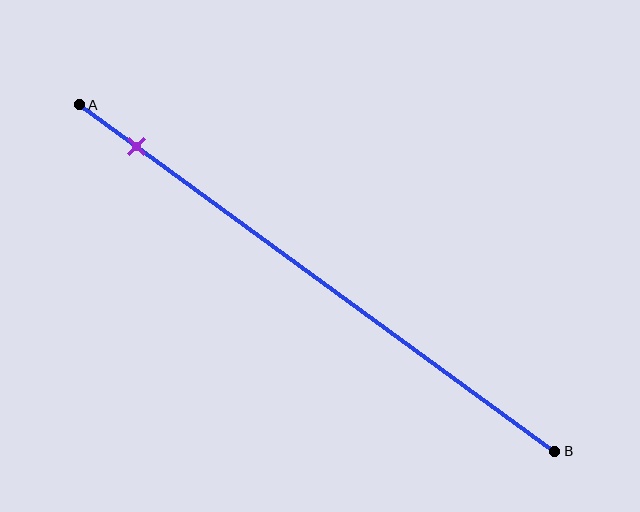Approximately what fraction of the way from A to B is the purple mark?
The purple mark is approximately 10% of the way from A to B.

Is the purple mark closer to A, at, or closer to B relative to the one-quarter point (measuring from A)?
The purple mark is closer to point A than the one-quarter point of segment AB.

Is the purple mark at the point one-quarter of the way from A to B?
No, the mark is at about 10% from A, not at the 25% one-quarter point.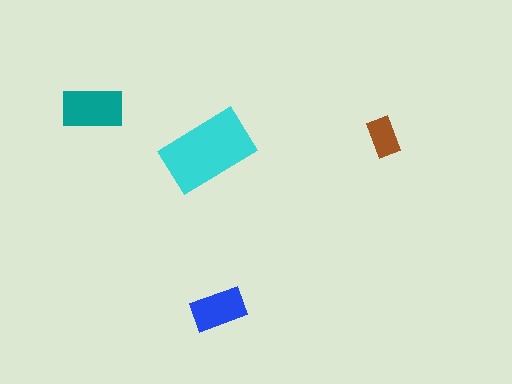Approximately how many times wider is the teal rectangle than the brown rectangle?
About 1.5 times wider.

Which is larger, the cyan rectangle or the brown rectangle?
The cyan one.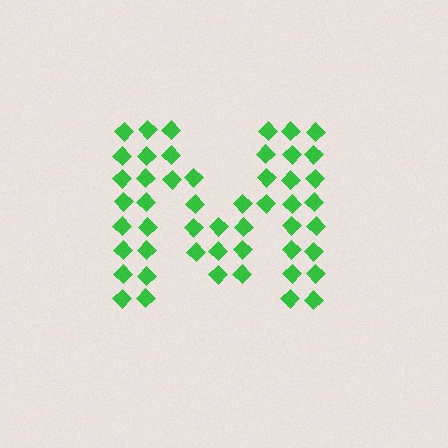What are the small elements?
The small elements are diamonds.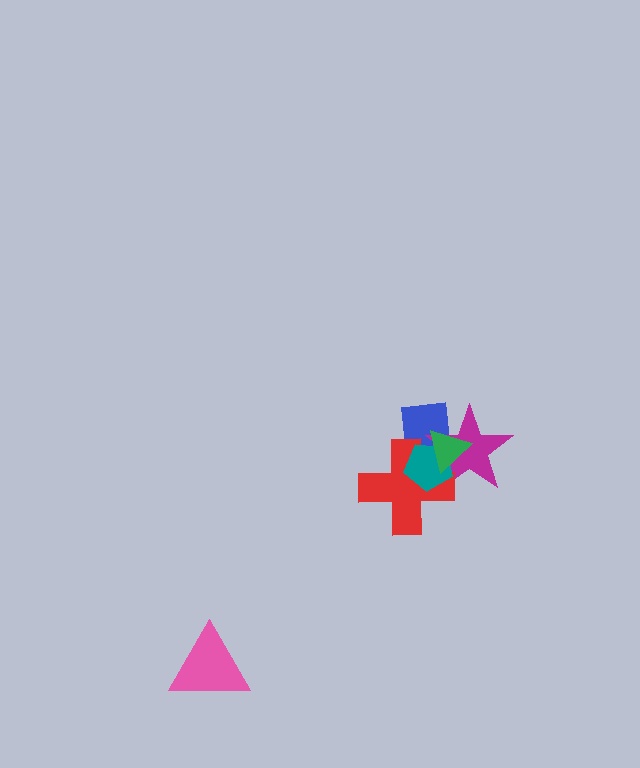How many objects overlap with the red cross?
4 objects overlap with the red cross.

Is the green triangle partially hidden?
No, no other shape covers it.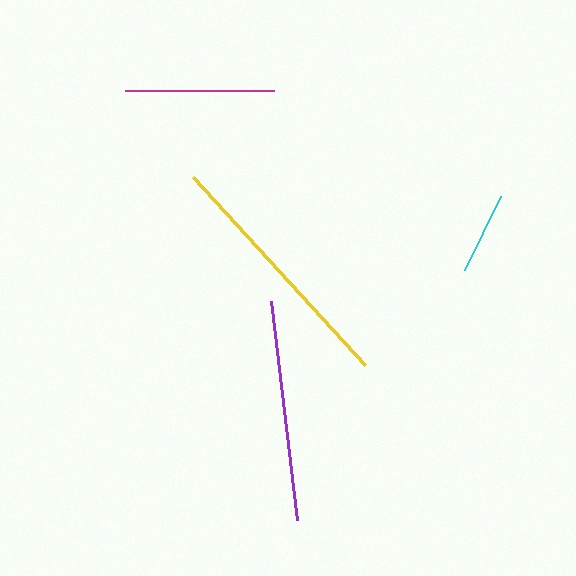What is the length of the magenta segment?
The magenta segment is approximately 149 pixels long.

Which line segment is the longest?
The yellow line is the longest at approximately 254 pixels.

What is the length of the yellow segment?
The yellow segment is approximately 254 pixels long.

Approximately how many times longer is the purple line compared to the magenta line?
The purple line is approximately 1.5 times the length of the magenta line.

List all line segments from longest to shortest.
From longest to shortest: yellow, purple, magenta, cyan.